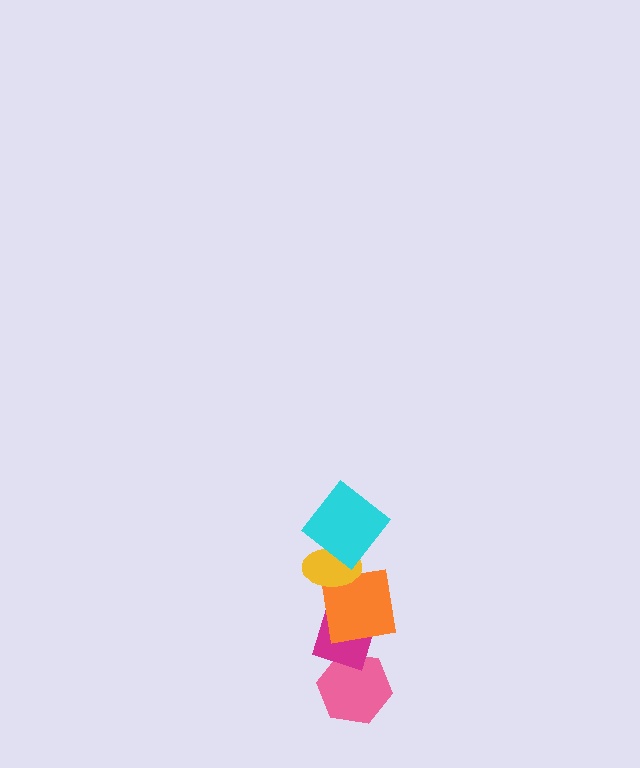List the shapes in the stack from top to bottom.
From top to bottom: the cyan diamond, the yellow ellipse, the orange square, the magenta diamond, the pink hexagon.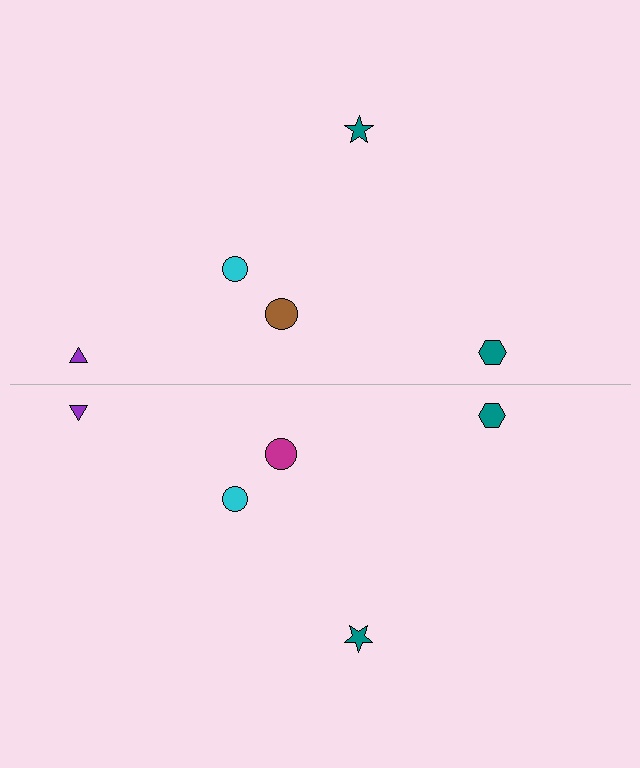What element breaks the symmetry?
The magenta circle on the bottom side breaks the symmetry — its mirror counterpart is brown.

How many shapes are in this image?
There are 10 shapes in this image.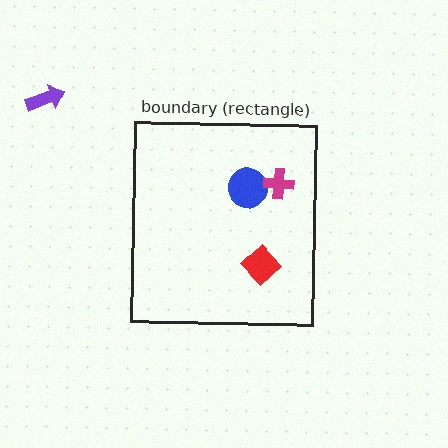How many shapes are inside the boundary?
3 inside, 1 outside.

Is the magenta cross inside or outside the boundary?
Inside.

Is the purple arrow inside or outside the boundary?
Outside.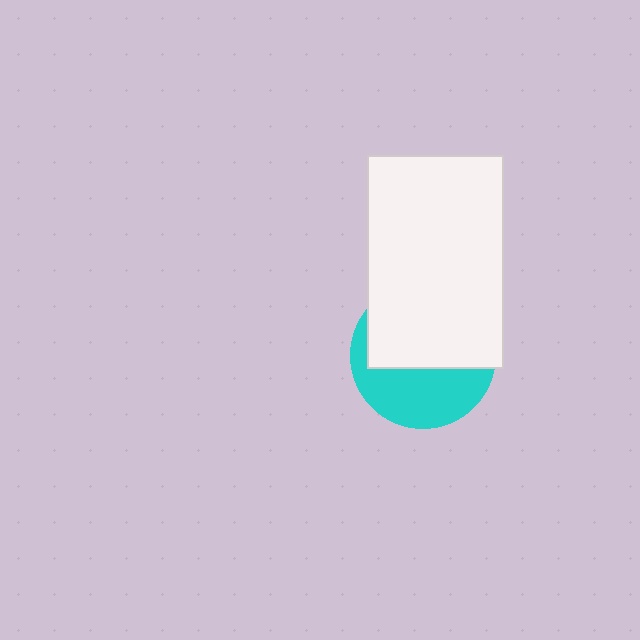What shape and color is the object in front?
The object in front is a white rectangle.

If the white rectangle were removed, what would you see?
You would see the complete cyan circle.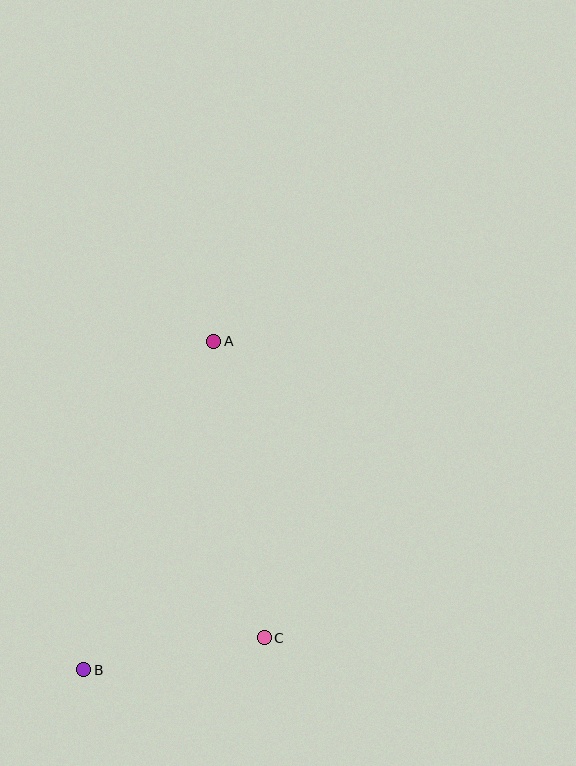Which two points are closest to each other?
Points B and C are closest to each other.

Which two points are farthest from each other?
Points A and B are farthest from each other.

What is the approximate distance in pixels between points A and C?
The distance between A and C is approximately 301 pixels.